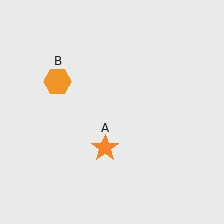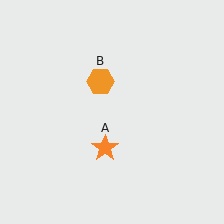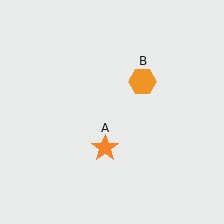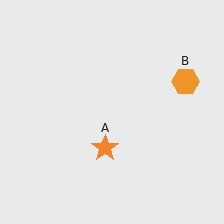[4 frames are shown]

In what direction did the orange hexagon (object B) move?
The orange hexagon (object B) moved right.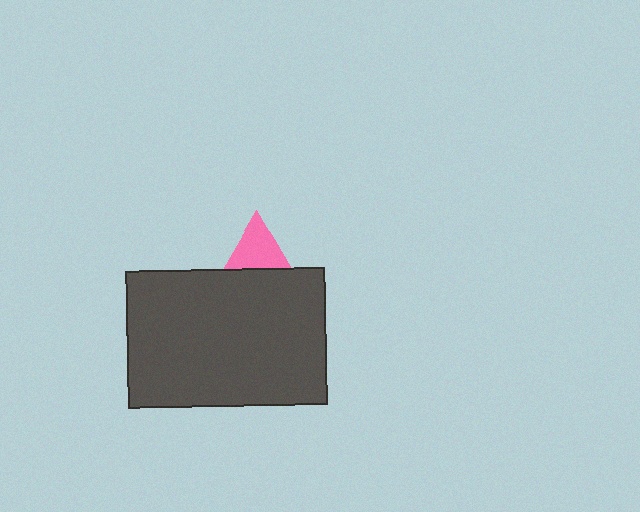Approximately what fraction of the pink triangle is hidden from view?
Roughly 56% of the pink triangle is hidden behind the dark gray rectangle.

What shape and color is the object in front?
The object in front is a dark gray rectangle.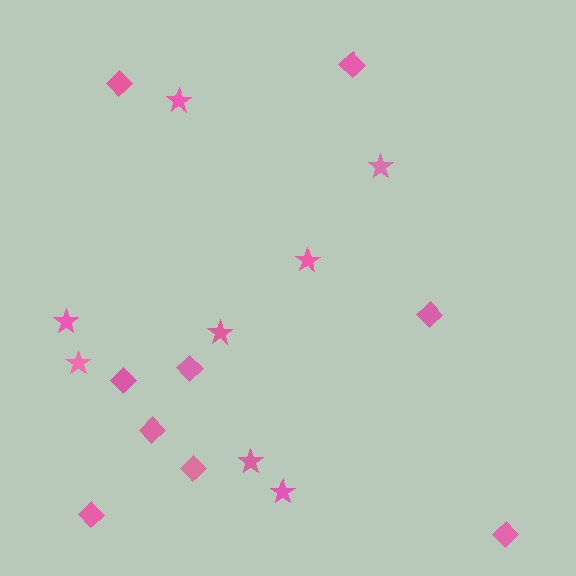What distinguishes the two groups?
There are 2 groups: one group of stars (8) and one group of diamonds (9).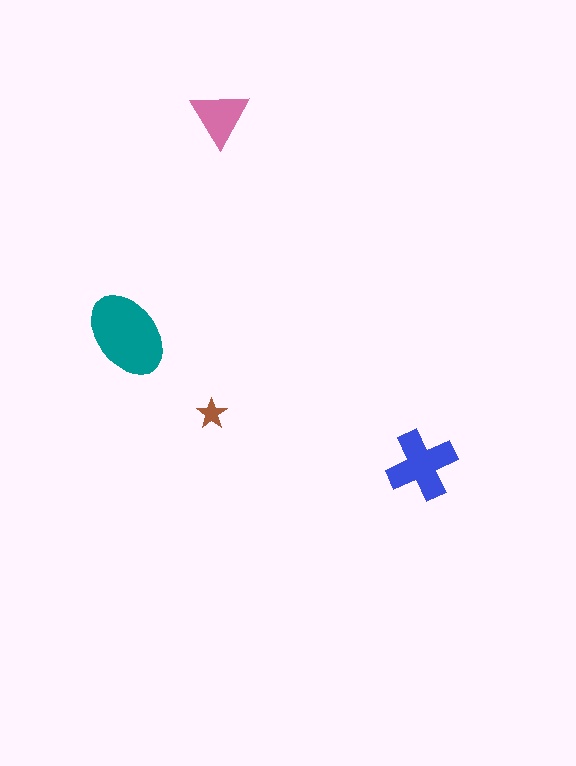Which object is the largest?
The teal ellipse.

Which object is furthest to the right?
The blue cross is rightmost.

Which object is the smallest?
The brown star.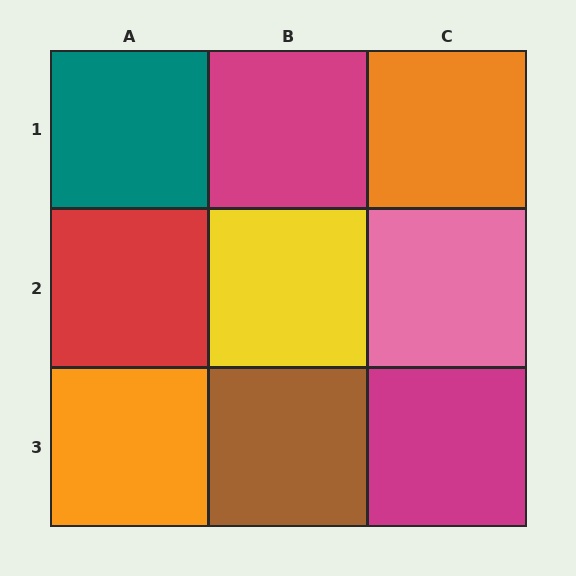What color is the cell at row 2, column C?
Pink.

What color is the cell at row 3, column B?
Brown.